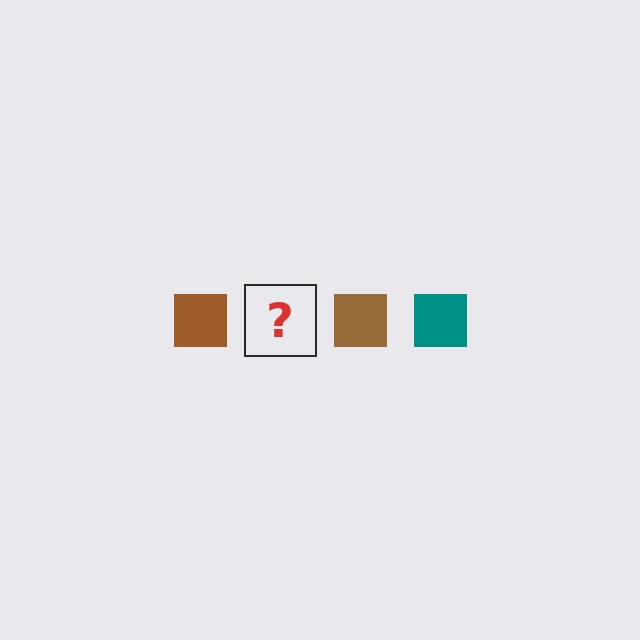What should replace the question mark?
The question mark should be replaced with a teal square.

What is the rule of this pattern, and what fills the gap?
The rule is that the pattern cycles through brown, teal squares. The gap should be filled with a teal square.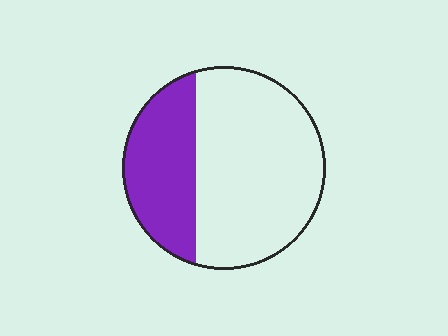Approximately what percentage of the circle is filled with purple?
Approximately 35%.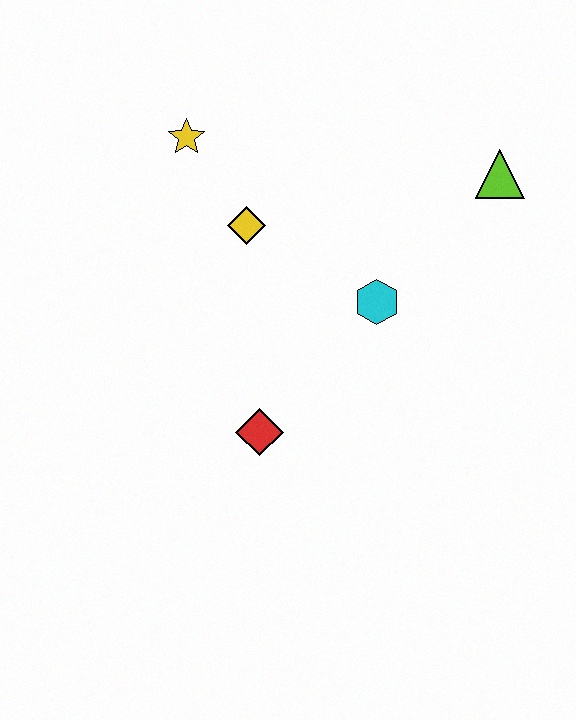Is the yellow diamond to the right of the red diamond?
No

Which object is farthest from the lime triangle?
The red diamond is farthest from the lime triangle.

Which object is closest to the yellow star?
The yellow diamond is closest to the yellow star.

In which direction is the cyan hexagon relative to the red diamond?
The cyan hexagon is above the red diamond.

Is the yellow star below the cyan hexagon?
No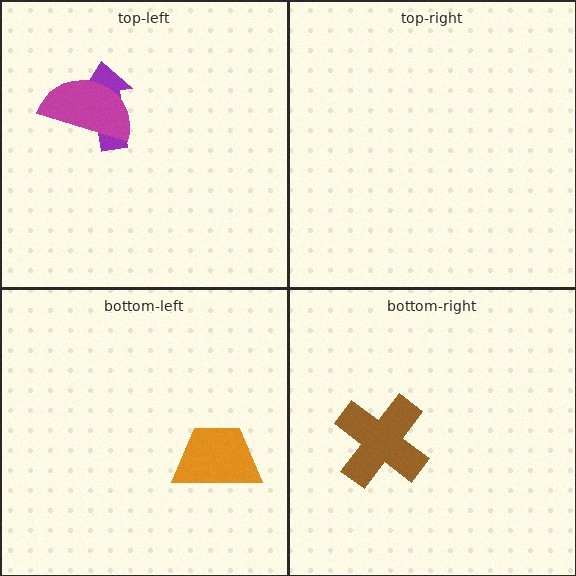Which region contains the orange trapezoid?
The bottom-left region.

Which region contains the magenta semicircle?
The top-left region.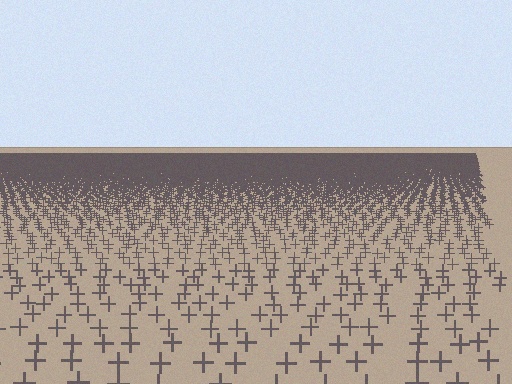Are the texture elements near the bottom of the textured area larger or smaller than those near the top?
Larger. Near the bottom, elements are closer to the viewer and appear at a bigger on-screen size.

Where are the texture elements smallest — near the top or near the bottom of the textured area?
Near the top.